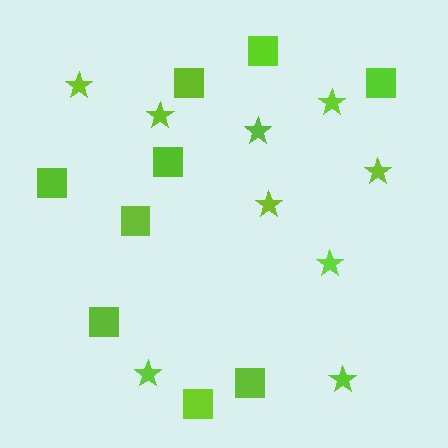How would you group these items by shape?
There are 2 groups: one group of stars (9) and one group of squares (9).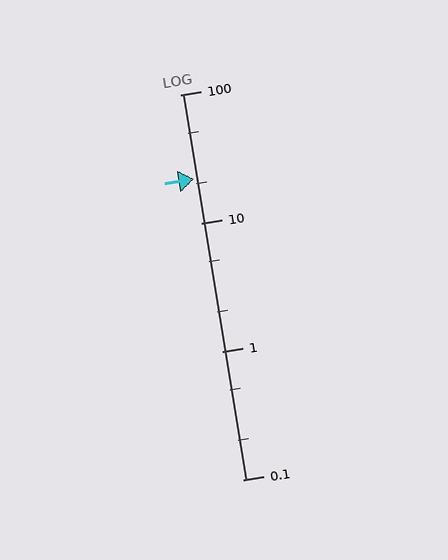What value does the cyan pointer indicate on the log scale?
The pointer indicates approximately 22.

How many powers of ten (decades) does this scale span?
The scale spans 3 decades, from 0.1 to 100.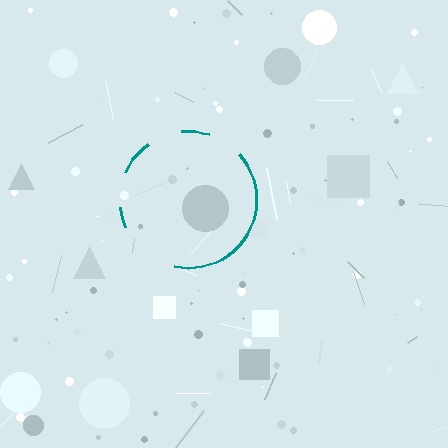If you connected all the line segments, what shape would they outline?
They would outline a circle.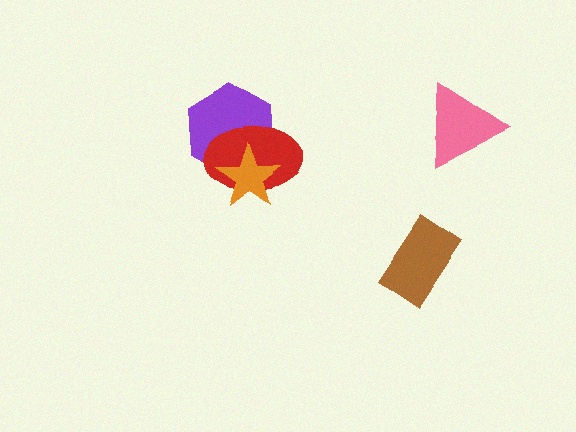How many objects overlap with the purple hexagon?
2 objects overlap with the purple hexagon.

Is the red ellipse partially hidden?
Yes, it is partially covered by another shape.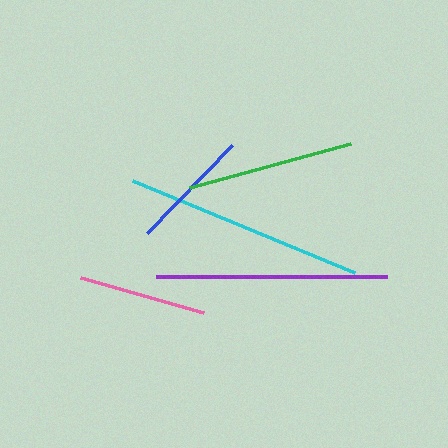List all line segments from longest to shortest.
From longest to shortest: cyan, purple, green, pink, blue.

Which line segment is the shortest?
The blue line is the shortest at approximately 123 pixels.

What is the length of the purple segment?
The purple segment is approximately 231 pixels long.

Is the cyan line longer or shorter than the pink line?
The cyan line is longer than the pink line.